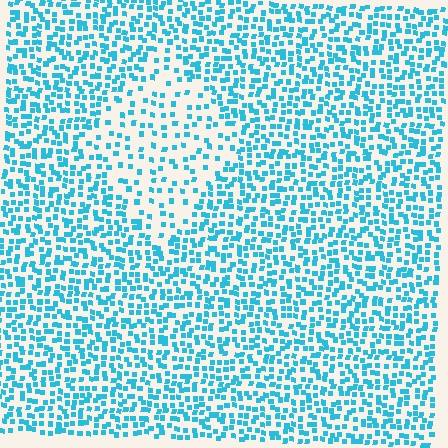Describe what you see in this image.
The image contains small cyan elements arranged at two different densities. A diamond-shaped region is visible where the elements are less densely packed than the surrounding area.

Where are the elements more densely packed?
The elements are more densely packed outside the diamond boundary.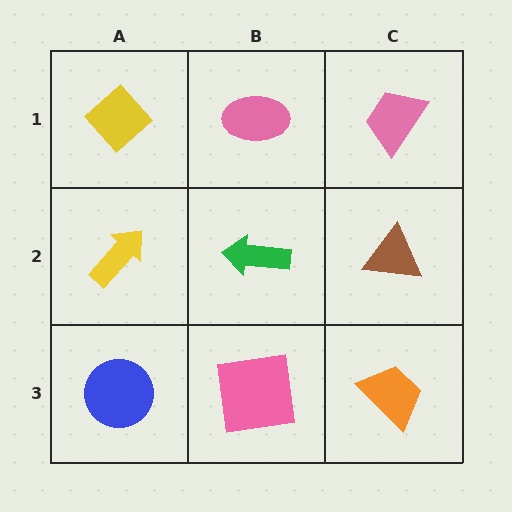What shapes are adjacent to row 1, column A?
A yellow arrow (row 2, column A), a pink ellipse (row 1, column B).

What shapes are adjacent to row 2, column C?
A pink trapezoid (row 1, column C), an orange trapezoid (row 3, column C), a green arrow (row 2, column B).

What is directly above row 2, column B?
A pink ellipse.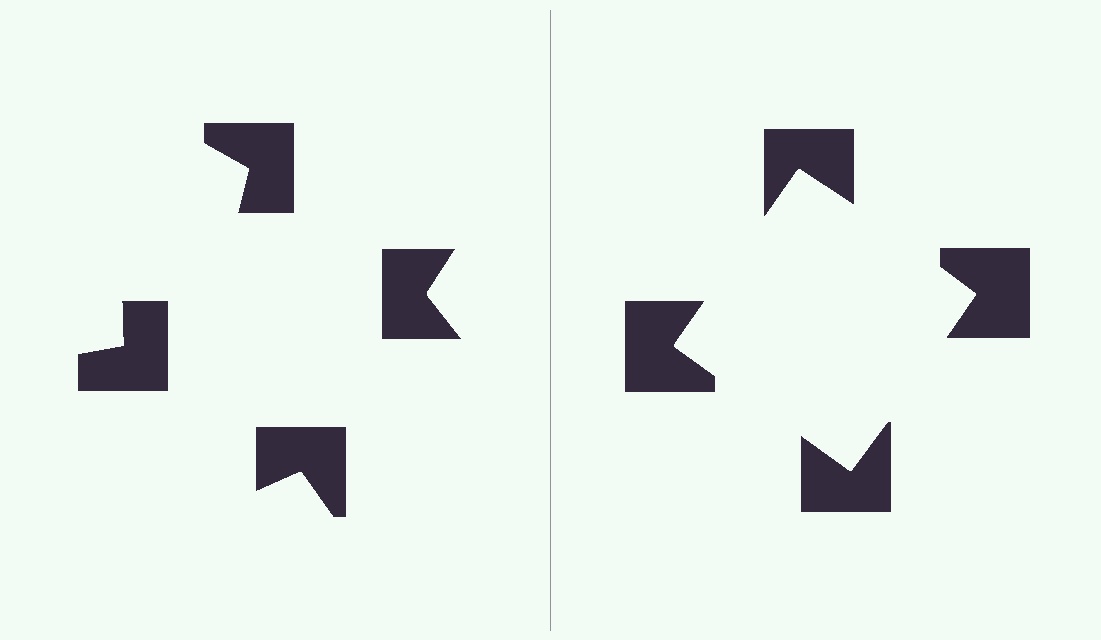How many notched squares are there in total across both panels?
8 — 4 on each side.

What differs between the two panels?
The notched squares are positioned identically on both sides; only the wedge orientations differ. On the right they align to a square; on the left they are misaligned.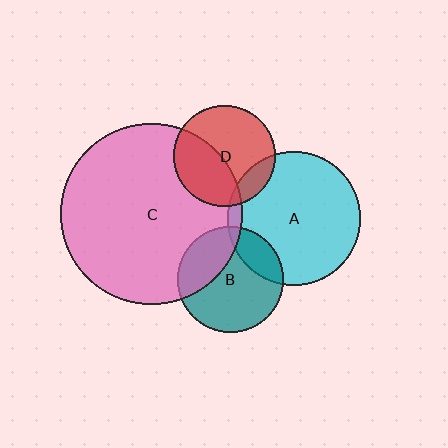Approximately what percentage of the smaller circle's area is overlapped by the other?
Approximately 5%.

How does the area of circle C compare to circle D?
Approximately 3.2 times.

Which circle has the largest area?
Circle C (pink).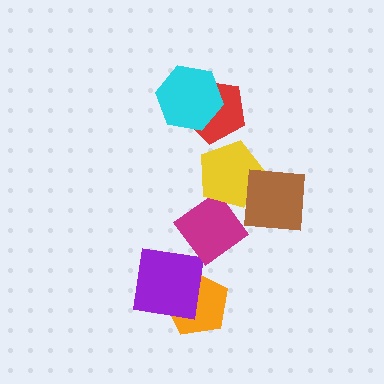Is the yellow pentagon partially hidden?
Yes, it is partially covered by another shape.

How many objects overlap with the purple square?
1 object overlaps with the purple square.